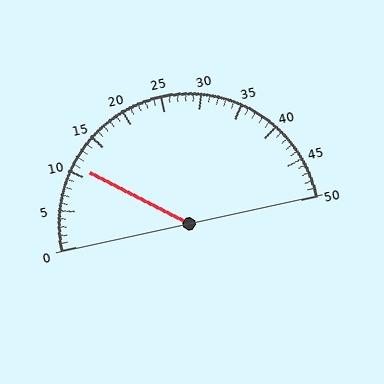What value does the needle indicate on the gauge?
The needle indicates approximately 11.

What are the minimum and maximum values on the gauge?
The gauge ranges from 0 to 50.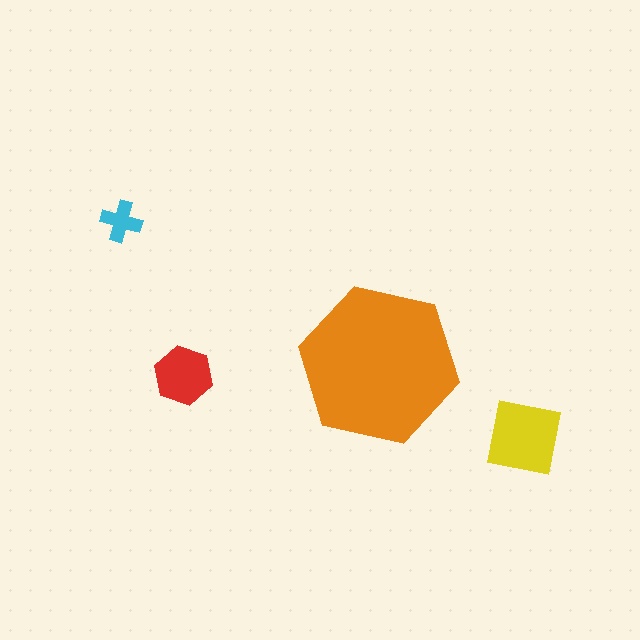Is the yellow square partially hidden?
No, the yellow square is fully visible.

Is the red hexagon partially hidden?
No, the red hexagon is fully visible.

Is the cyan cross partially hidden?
No, the cyan cross is fully visible.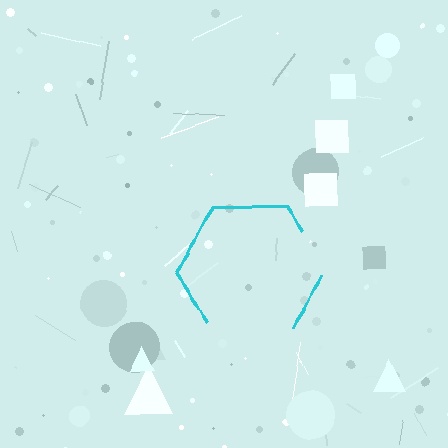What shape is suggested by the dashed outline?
The dashed outline suggests a hexagon.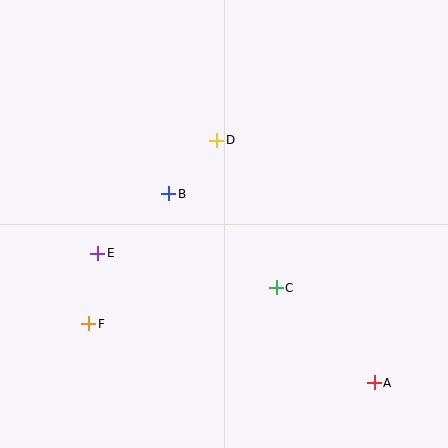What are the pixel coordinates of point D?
Point D is at (217, 140).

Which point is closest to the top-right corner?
Point D is closest to the top-right corner.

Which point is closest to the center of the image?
Point B at (169, 194) is closest to the center.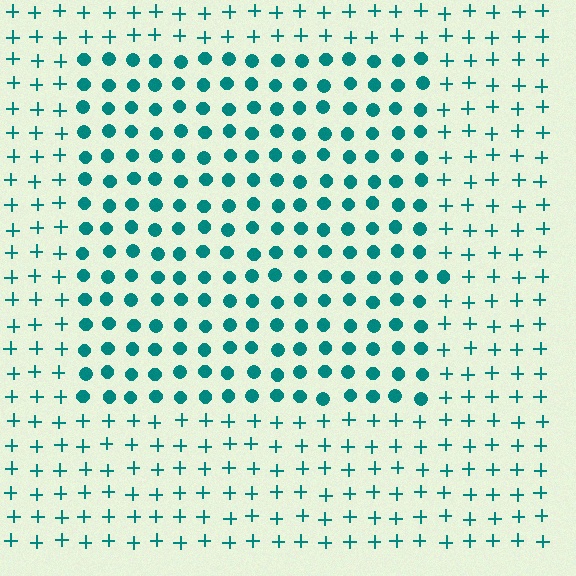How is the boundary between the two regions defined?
The boundary is defined by a change in element shape: circles inside vs. plus signs outside. All elements share the same color and spacing.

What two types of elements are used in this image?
The image uses circles inside the rectangle region and plus signs outside it.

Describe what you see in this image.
The image is filled with small teal elements arranged in a uniform grid. A rectangle-shaped region contains circles, while the surrounding area contains plus signs. The boundary is defined purely by the change in element shape.